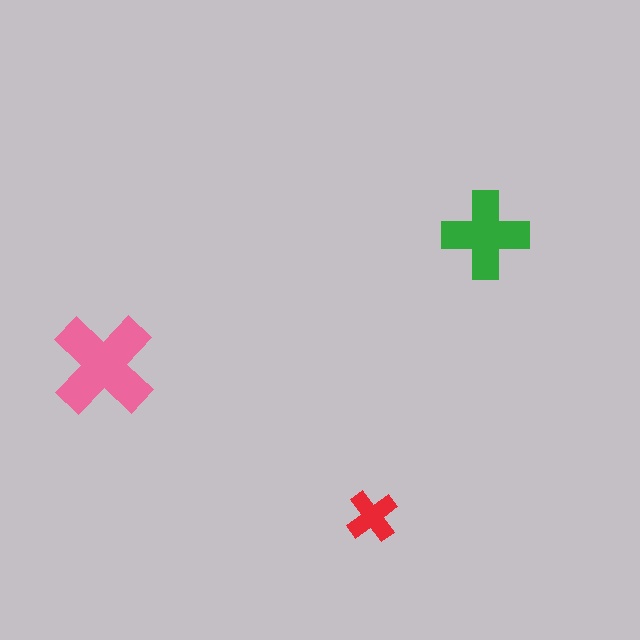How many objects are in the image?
There are 3 objects in the image.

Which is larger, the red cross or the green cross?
The green one.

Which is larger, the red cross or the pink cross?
The pink one.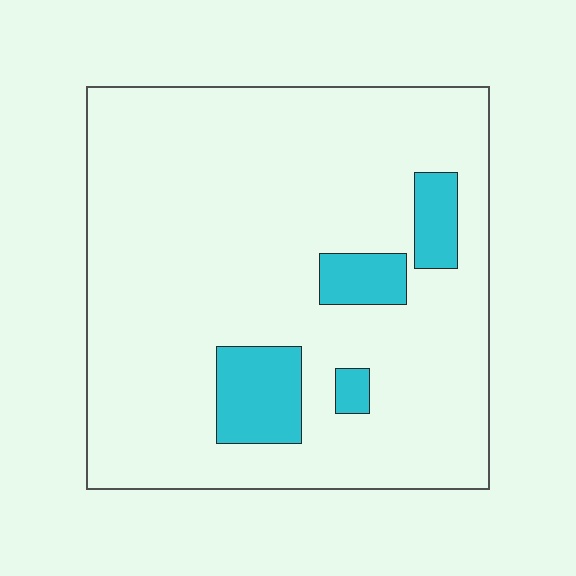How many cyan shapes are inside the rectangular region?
4.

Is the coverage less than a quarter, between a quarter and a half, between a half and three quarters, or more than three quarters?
Less than a quarter.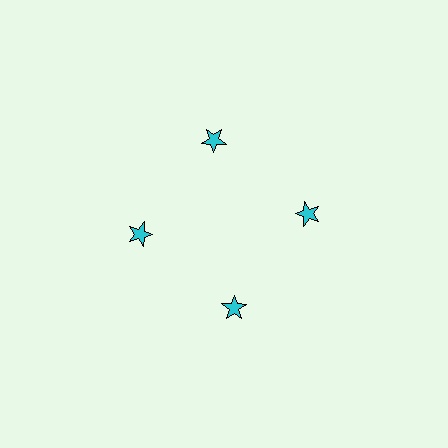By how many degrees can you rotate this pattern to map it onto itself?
The pattern maps onto itself every 90 degrees of rotation.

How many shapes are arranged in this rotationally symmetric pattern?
There are 4 shapes, arranged in 4 groups of 1.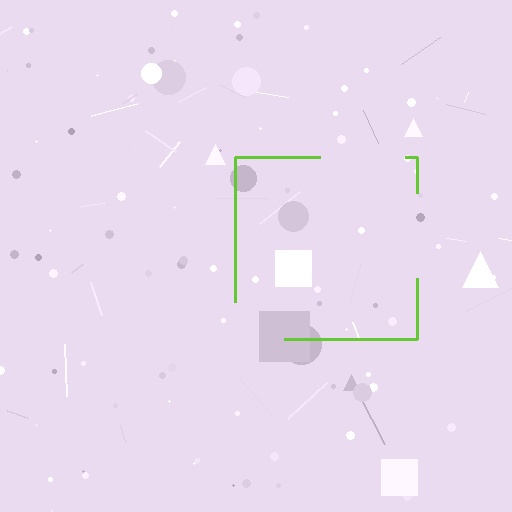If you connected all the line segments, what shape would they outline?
They would outline a square.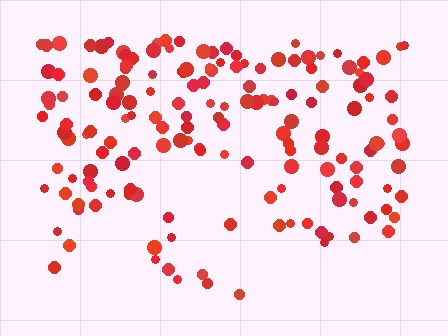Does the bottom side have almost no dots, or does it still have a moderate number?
Still a moderate number, just noticeably fewer than the top.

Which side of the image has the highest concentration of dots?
The top.